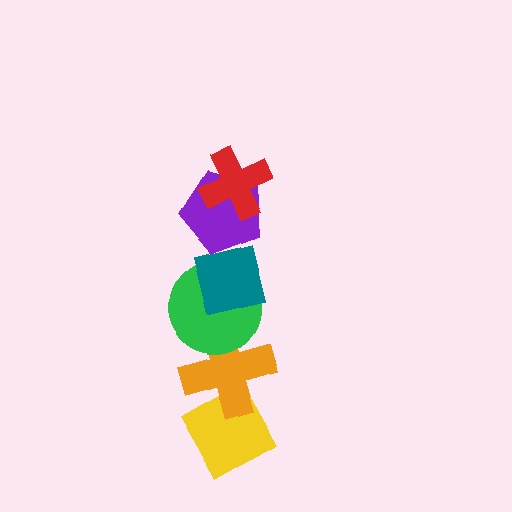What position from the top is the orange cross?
The orange cross is 5th from the top.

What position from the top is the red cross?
The red cross is 1st from the top.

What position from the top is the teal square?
The teal square is 3rd from the top.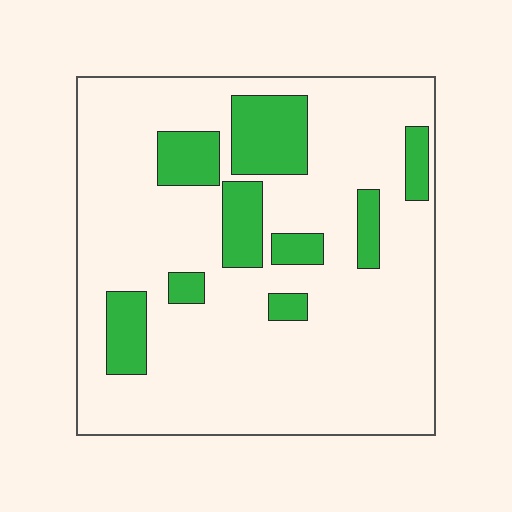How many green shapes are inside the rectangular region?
9.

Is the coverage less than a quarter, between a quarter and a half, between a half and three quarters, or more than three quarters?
Less than a quarter.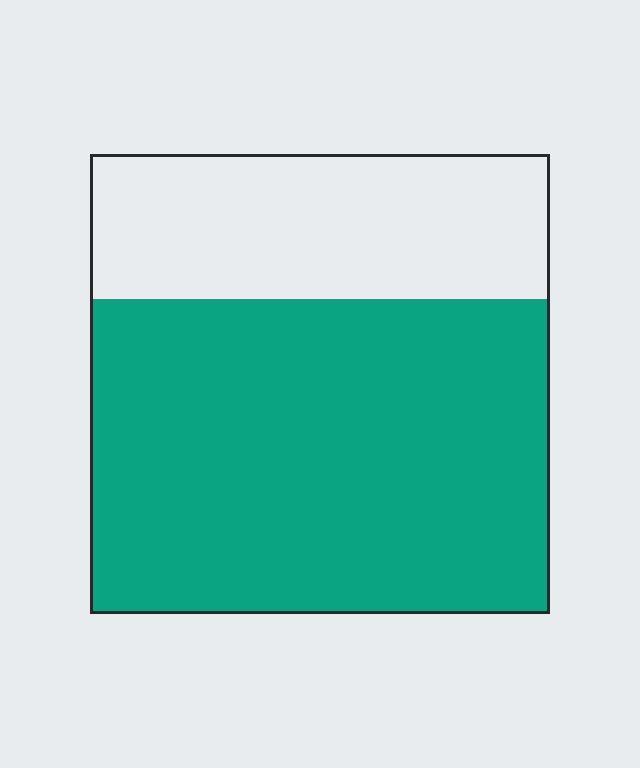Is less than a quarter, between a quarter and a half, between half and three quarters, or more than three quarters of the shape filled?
Between half and three quarters.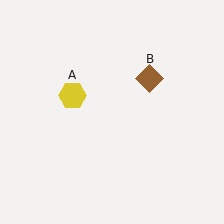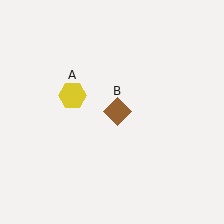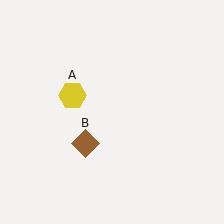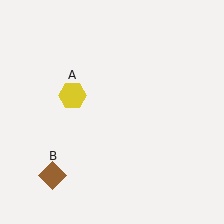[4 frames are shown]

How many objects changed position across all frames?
1 object changed position: brown diamond (object B).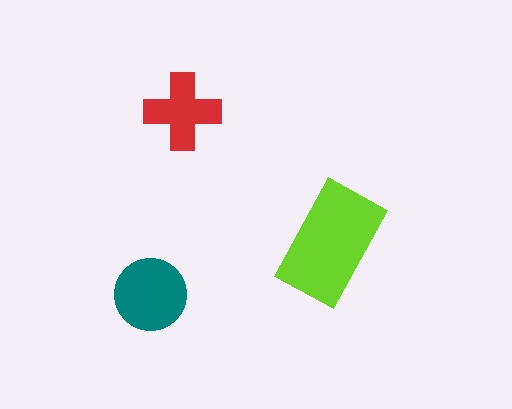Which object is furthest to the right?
The lime rectangle is rightmost.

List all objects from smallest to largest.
The red cross, the teal circle, the lime rectangle.